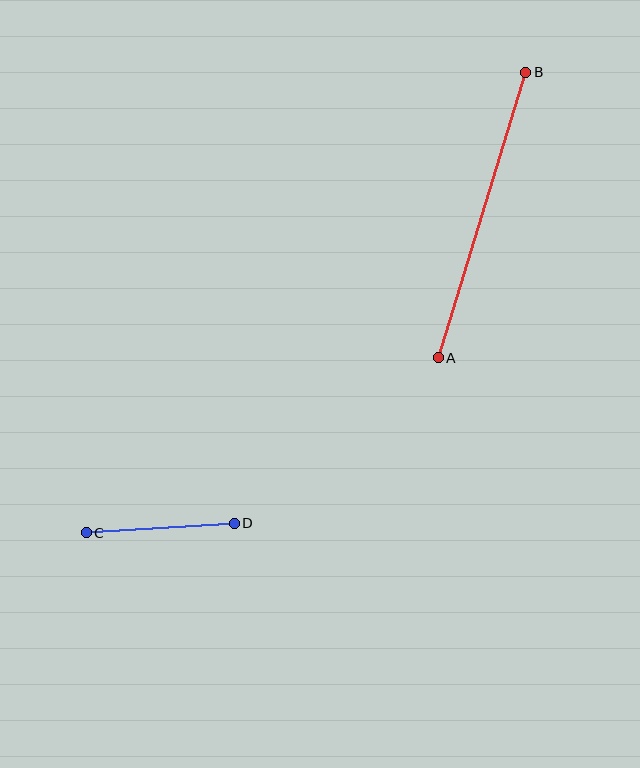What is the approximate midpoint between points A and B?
The midpoint is at approximately (482, 215) pixels.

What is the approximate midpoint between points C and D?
The midpoint is at approximately (160, 528) pixels.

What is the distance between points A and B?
The distance is approximately 298 pixels.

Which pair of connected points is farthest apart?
Points A and B are farthest apart.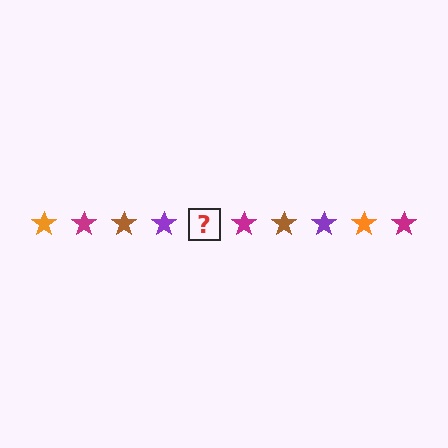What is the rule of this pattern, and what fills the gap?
The rule is that the pattern cycles through orange, magenta, brown, purple stars. The gap should be filled with an orange star.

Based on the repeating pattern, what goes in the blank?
The blank should be an orange star.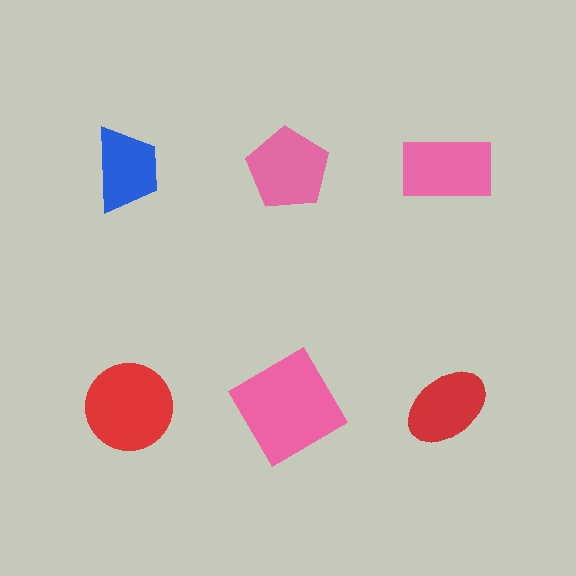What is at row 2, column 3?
A red ellipse.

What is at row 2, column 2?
A pink diamond.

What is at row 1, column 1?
A blue trapezoid.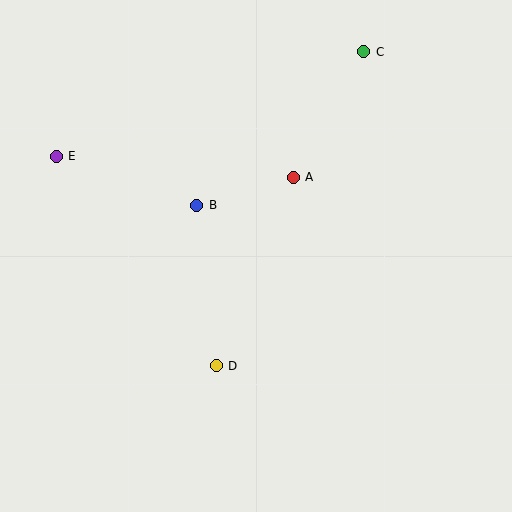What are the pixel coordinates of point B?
Point B is at (197, 205).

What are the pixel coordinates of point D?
Point D is at (216, 366).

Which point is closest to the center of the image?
Point B at (197, 205) is closest to the center.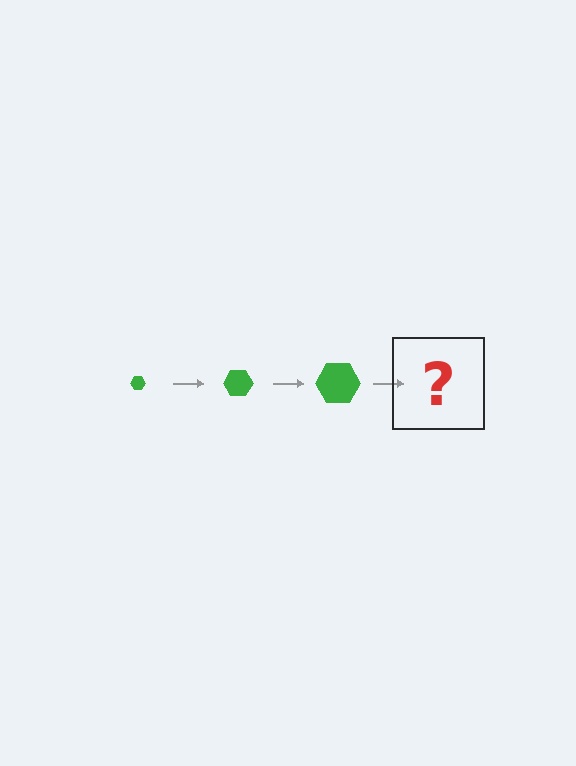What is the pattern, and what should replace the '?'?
The pattern is that the hexagon gets progressively larger each step. The '?' should be a green hexagon, larger than the previous one.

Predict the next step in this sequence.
The next step is a green hexagon, larger than the previous one.